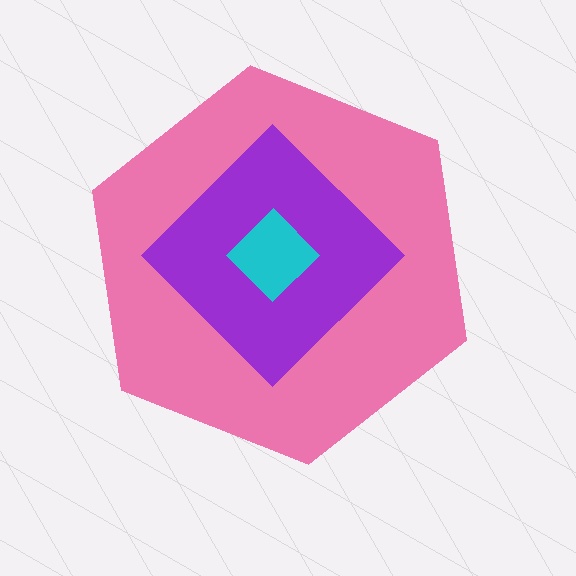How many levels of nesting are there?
3.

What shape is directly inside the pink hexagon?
The purple diamond.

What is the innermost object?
The cyan diamond.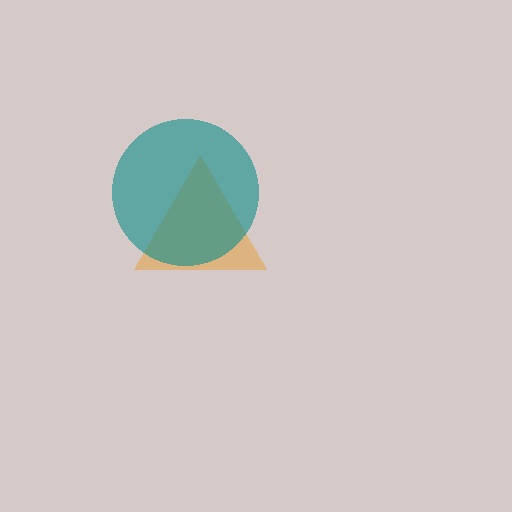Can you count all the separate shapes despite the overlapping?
Yes, there are 2 separate shapes.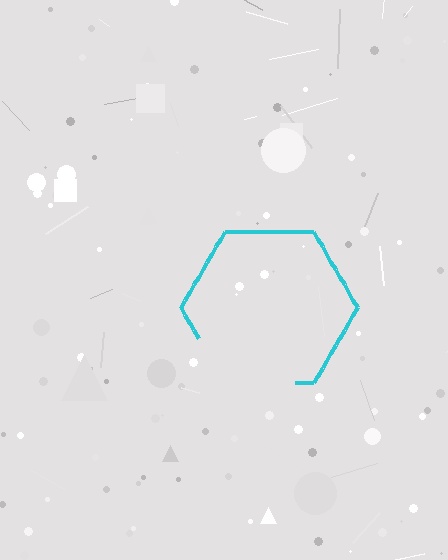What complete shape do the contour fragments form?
The contour fragments form a hexagon.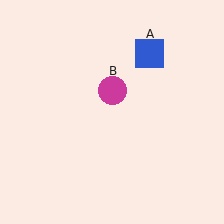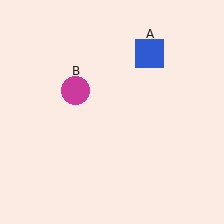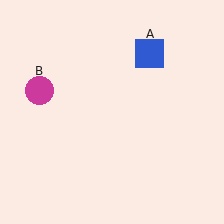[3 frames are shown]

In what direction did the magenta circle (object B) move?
The magenta circle (object B) moved left.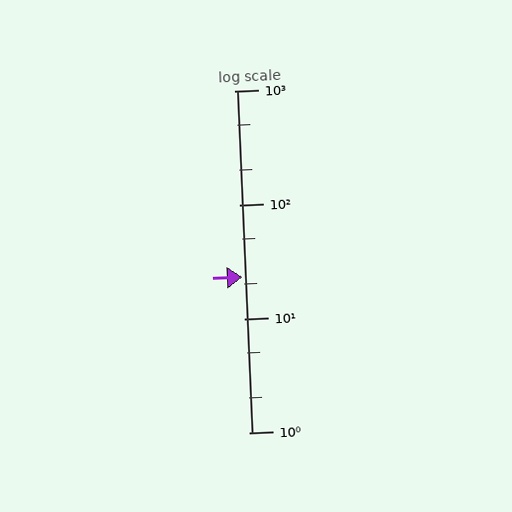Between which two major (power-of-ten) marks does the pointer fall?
The pointer is between 10 and 100.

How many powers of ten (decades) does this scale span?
The scale spans 3 decades, from 1 to 1000.